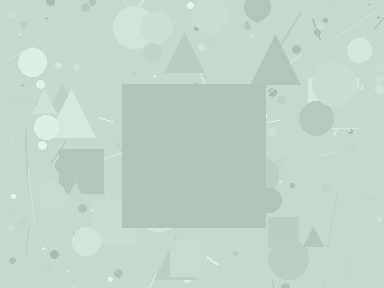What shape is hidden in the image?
A square is hidden in the image.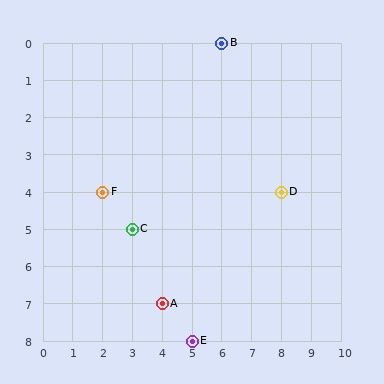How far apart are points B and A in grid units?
Points B and A are 2 columns and 7 rows apart (about 7.3 grid units diagonally).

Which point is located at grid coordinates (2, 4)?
Point F is at (2, 4).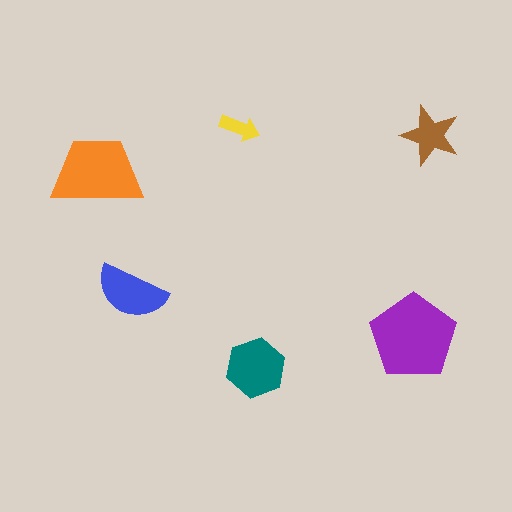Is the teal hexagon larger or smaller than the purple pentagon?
Smaller.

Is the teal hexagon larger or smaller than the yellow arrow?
Larger.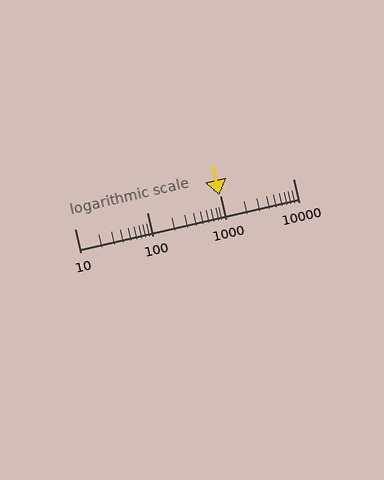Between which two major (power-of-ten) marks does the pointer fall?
The pointer is between 100 and 1000.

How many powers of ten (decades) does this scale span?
The scale spans 3 decades, from 10 to 10000.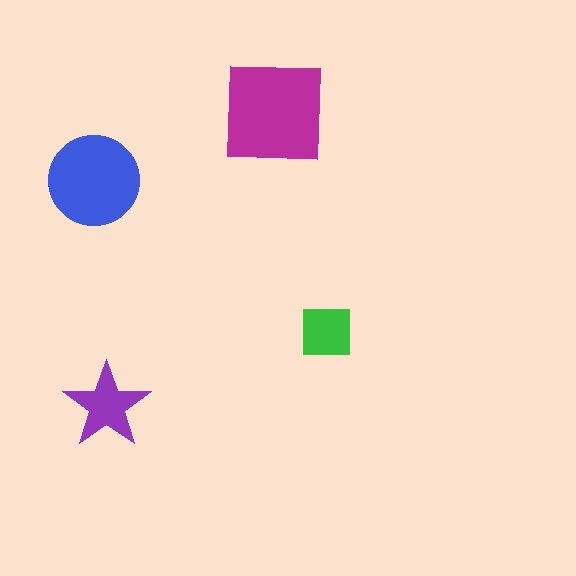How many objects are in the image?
There are 4 objects in the image.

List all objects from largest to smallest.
The magenta square, the blue circle, the purple star, the green square.